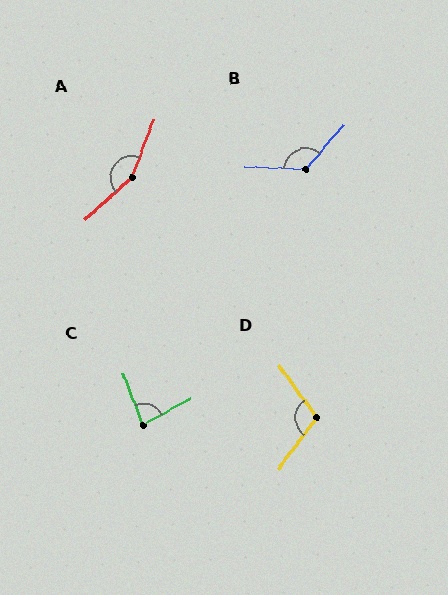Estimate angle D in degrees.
Approximately 107 degrees.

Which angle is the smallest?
C, at approximately 82 degrees.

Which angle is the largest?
A, at approximately 153 degrees.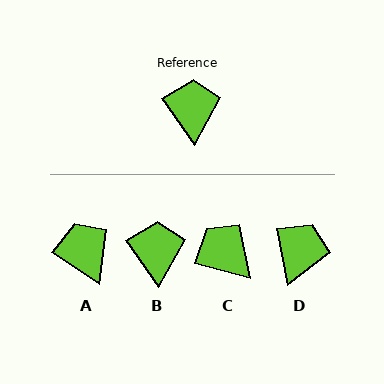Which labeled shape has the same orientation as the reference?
B.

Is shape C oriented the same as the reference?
No, it is off by about 40 degrees.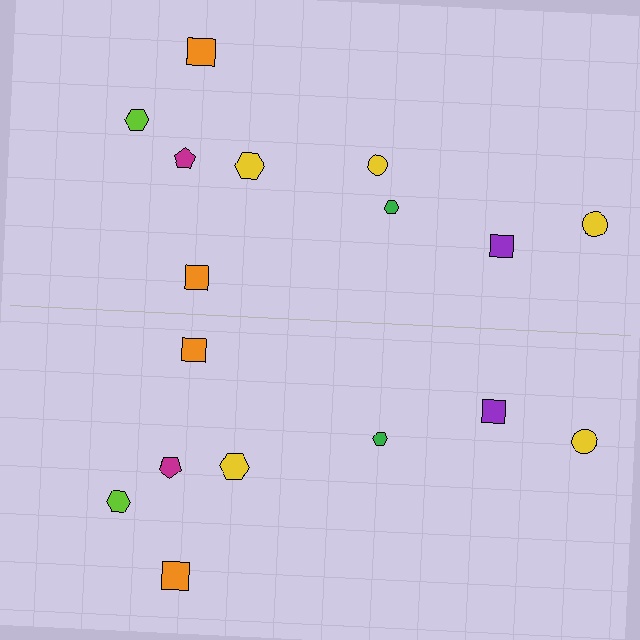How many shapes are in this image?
There are 17 shapes in this image.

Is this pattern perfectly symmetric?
No, the pattern is not perfectly symmetric. A yellow circle is missing from the bottom side.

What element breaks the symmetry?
A yellow circle is missing from the bottom side.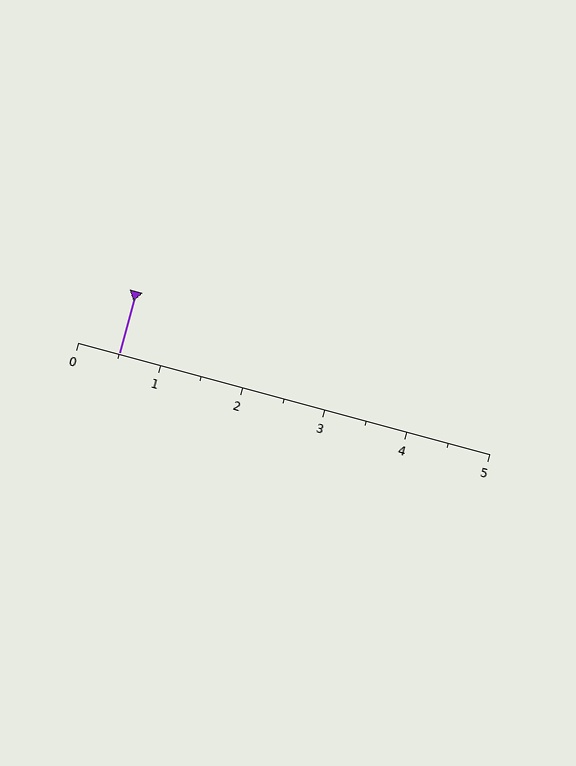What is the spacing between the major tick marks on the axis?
The major ticks are spaced 1 apart.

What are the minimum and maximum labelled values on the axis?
The axis runs from 0 to 5.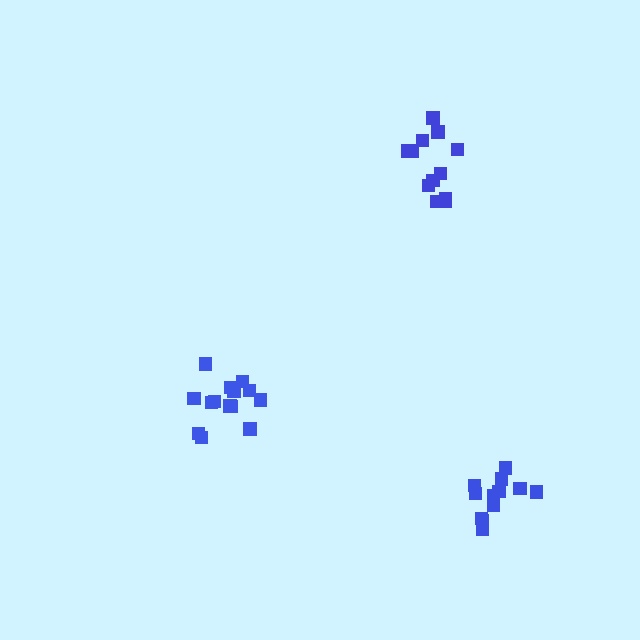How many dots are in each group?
Group 1: 12 dots, Group 2: 14 dots, Group 3: 12 dots (38 total).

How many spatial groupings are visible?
There are 3 spatial groupings.